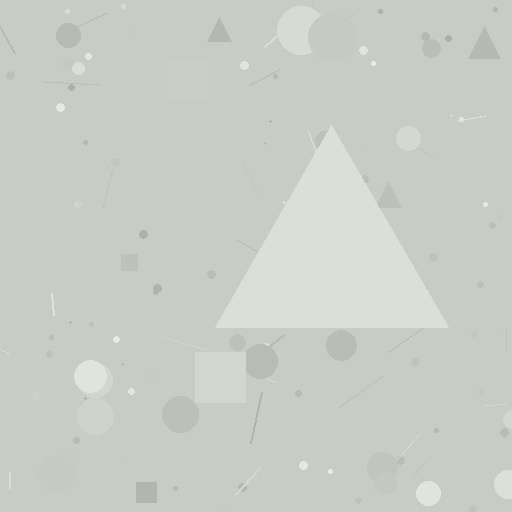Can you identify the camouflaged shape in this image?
The camouflaged shape is a triangle.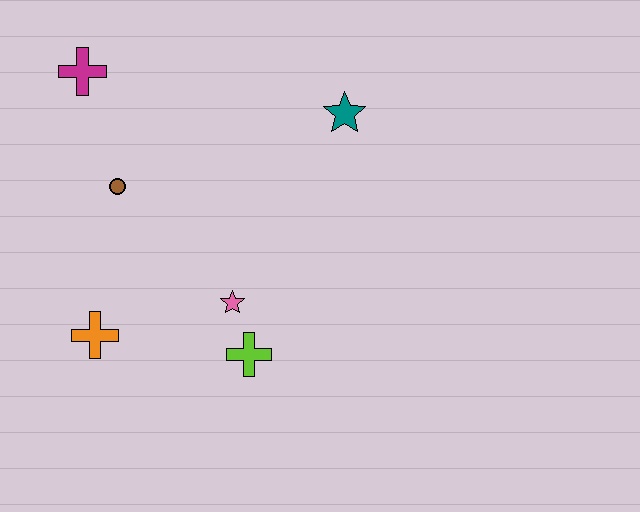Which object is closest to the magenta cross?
The brown circle is closest to the magenta cross.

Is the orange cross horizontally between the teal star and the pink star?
No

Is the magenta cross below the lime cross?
No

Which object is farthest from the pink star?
The magenta cross is farthest from the pink star.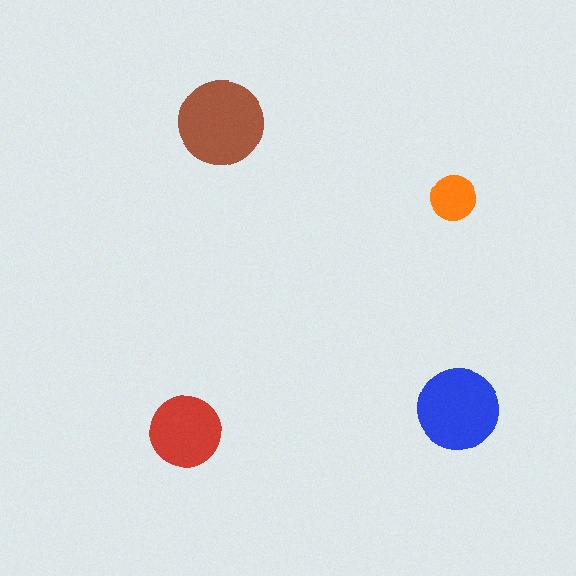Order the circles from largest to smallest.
the brown one, the blue one, the red one, the orange one.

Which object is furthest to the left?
The red circle is leftmost.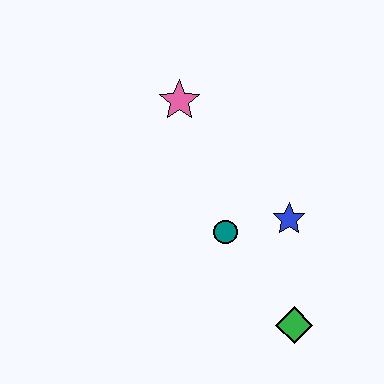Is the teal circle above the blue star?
No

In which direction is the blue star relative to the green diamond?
The blue star is above the green diamond.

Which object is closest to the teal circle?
The blue star is closest to the teal circle.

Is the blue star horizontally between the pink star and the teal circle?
No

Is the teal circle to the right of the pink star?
Yes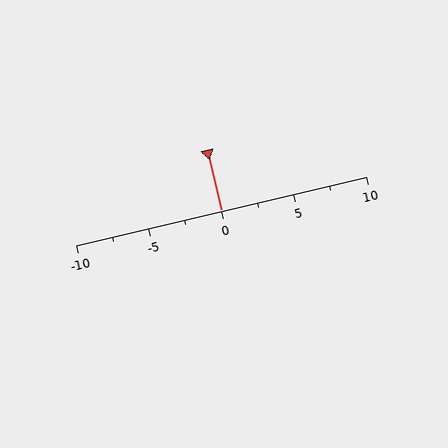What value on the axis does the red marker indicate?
The marker indicates approximately 0.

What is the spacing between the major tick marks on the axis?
The major ticks are spaced 5 apart.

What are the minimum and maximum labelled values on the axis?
The axis runs from -10 to 10.